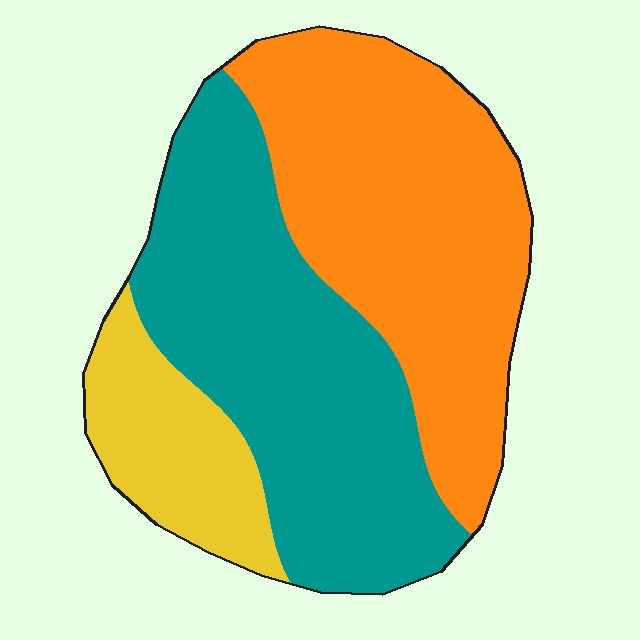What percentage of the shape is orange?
Orange takes up about two fifths (2/5) of the shape.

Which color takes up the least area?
Yellow, at roughly 15%.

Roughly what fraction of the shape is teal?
Teal covers about 45% of the shape.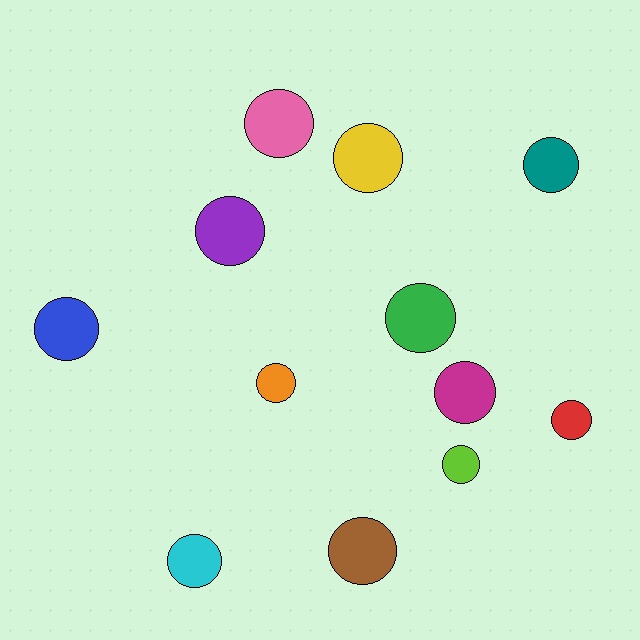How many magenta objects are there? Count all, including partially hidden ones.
There is 1 magenta object.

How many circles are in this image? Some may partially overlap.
There are 12 circles.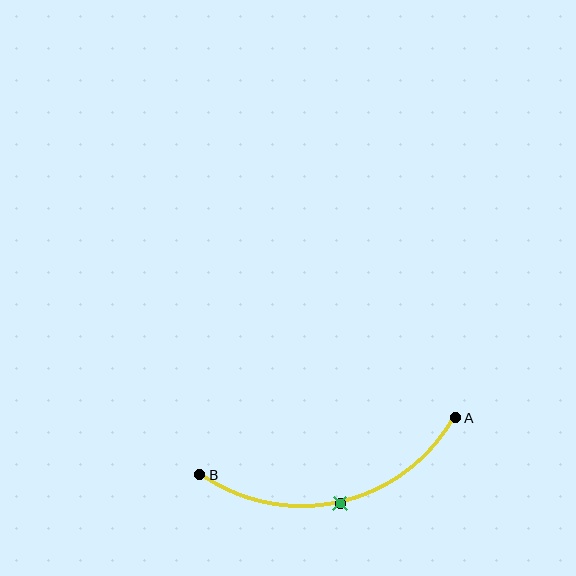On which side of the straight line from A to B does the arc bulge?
The arc bulges below the straight line connecting A and B.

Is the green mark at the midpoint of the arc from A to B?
Yes. The green mark lies on the arc at equal arc-length from both A and B — it is the arc midpoint.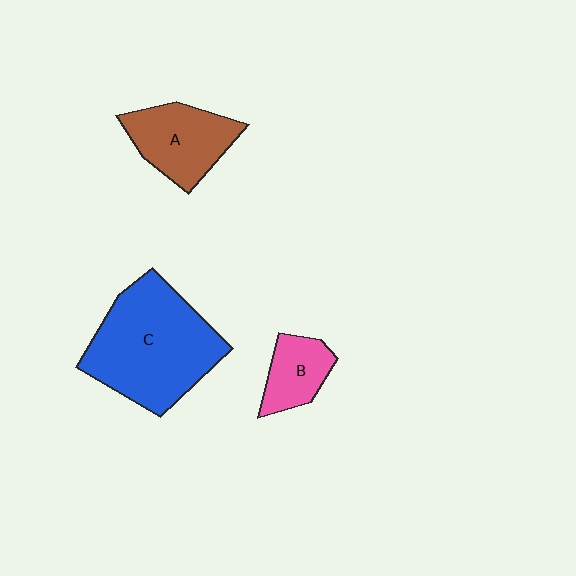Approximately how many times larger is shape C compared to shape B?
Approximately 3.0 times.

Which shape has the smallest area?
Shape B (pink).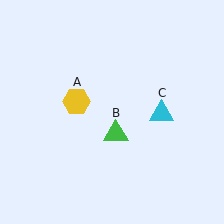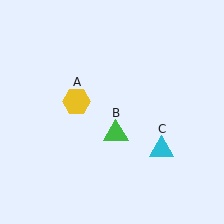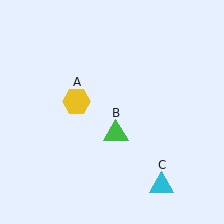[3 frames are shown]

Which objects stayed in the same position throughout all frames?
Yellow hexagon (object A) and green triangle (object B) remained stationary.